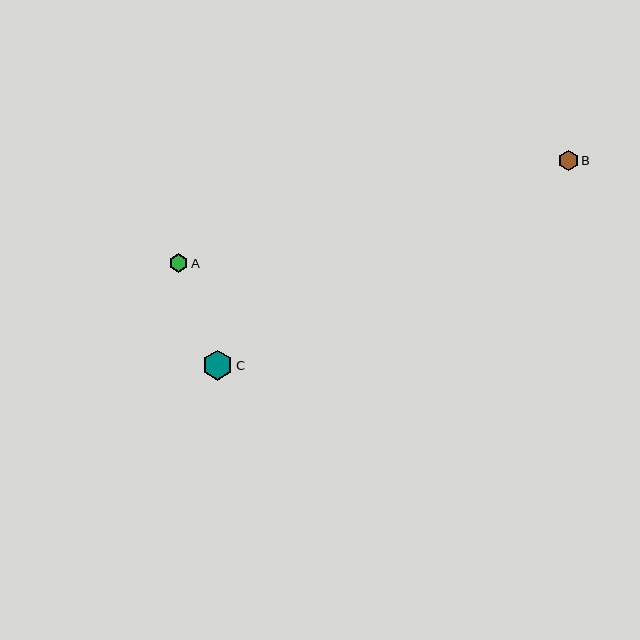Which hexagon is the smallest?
Hexagon A is the smallest with a size of approximately 19 pixels.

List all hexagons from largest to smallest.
From largest to smallest: C, B, A.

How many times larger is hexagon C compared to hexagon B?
Hexagon C is approximately 1.5 times the size of hexagon B.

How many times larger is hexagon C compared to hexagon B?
Hexagon C is approximately 1.5 times the size of hexagon B.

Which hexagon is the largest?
Hexagon C is the largest with a size of approximately 30 pixels.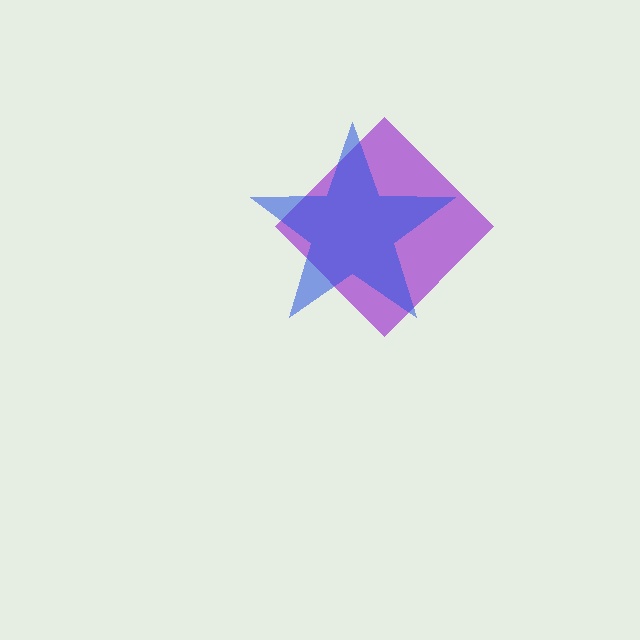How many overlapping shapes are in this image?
There are 2 overlapping shapes in the image.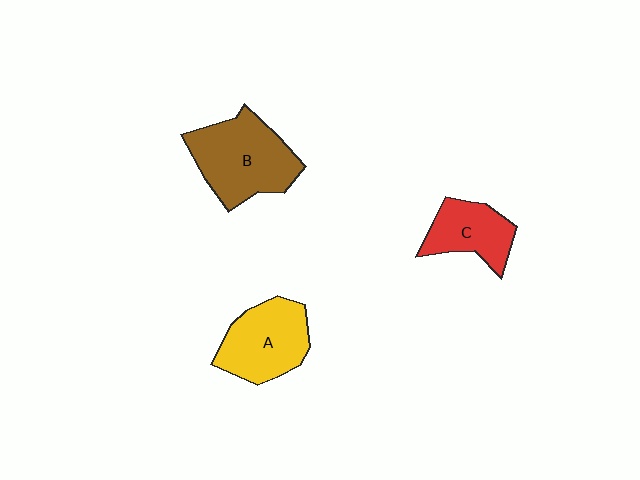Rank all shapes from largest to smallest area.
From largest to smallest: B (brown), A (yellow), C (red).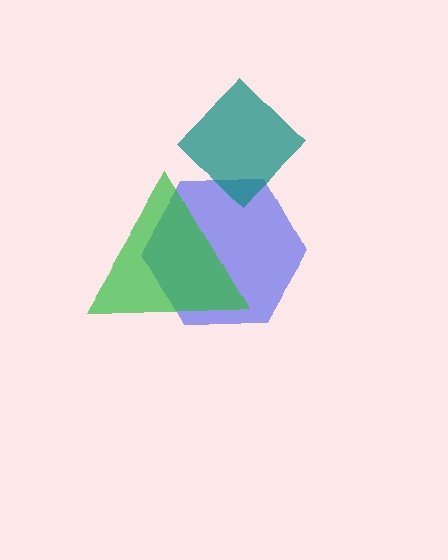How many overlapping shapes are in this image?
There are 3 overlapping shapes in the image.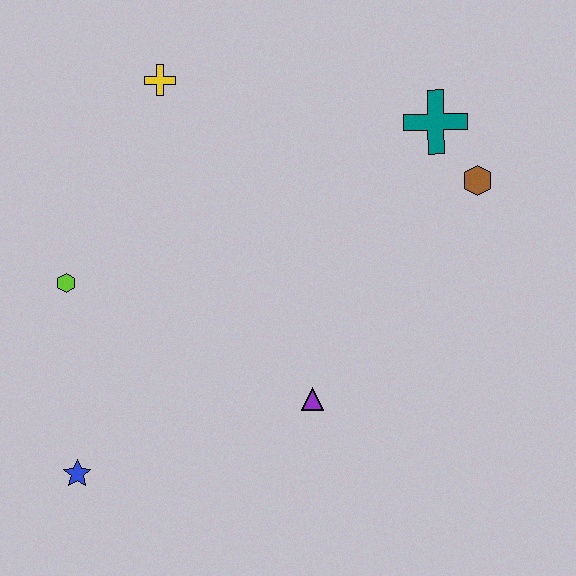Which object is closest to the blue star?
The lime hexagon is closest to the blue star.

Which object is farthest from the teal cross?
The blue star is farthest from the teal cross.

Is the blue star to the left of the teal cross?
Yes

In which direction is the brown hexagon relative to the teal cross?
The brown hexagon is below the teal cross.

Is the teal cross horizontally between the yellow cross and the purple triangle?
No